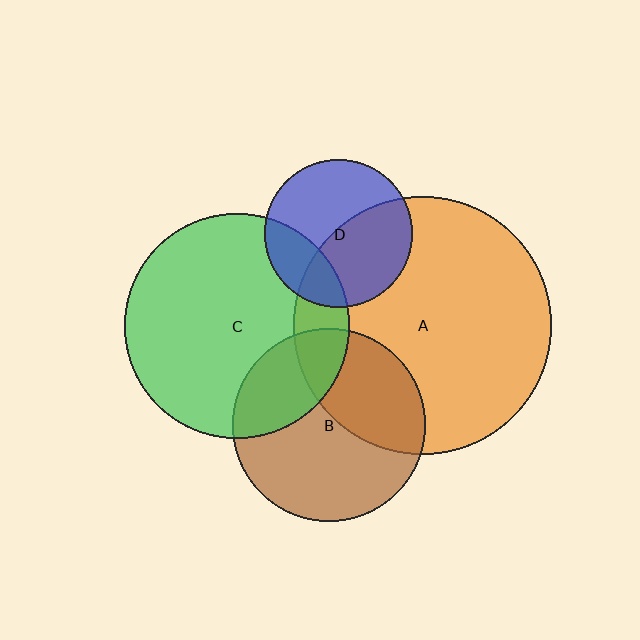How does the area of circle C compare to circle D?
Approximately 2.3 times.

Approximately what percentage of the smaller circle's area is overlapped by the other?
Approximately 50%.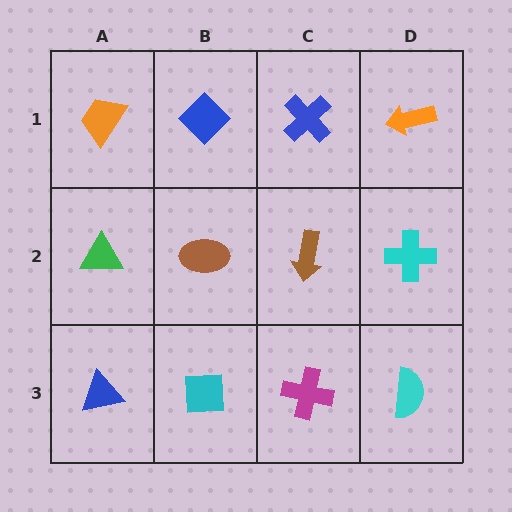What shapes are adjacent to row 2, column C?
A blue cross (row 1, column C), a magenta cross (row 3, column C), a brown ellipse (row 2, column B), a cyan cross (row 2, column D).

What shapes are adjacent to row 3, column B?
A brown ellipse (row 2, column B), a blue triangle (row 3, column A), a magenta cross (row 3, column C).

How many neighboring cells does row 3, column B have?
3.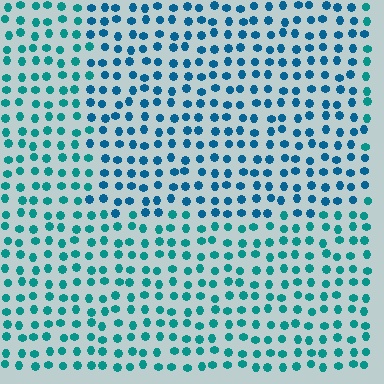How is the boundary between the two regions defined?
The boundary is defined purely by a slight shift in hue (about 26 degrees). Spacing, size, and orientation are identical on both sides.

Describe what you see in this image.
The image is filled with small teal elements in a uniform arrangement. A rectangle-shaped region is visible where the elements are tinted to a slightly different hue, forming a subtle color boundary.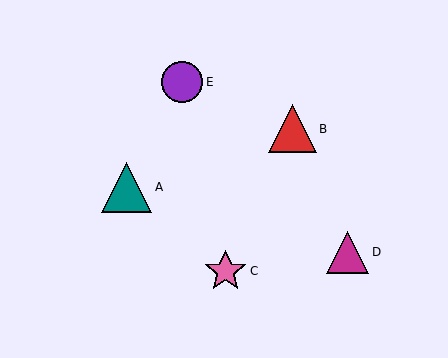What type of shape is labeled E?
Shape E is a purple circle.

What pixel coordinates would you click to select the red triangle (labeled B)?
Click at (292, 129) to select the red triangle B.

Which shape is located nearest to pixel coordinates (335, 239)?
The magenta triangle (labeled D) at (347, 252) is nearest to that location.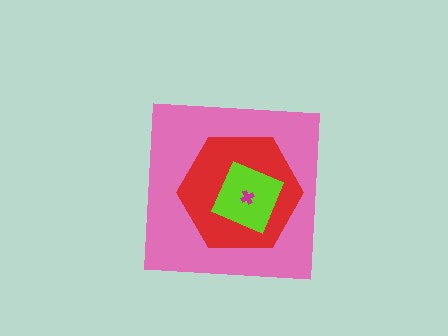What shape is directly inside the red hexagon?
The lime square.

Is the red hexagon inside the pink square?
Yes.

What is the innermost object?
The magenta cross.